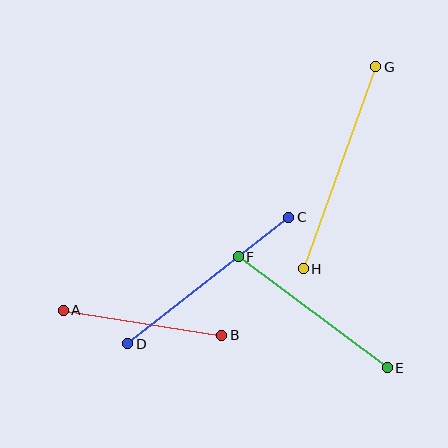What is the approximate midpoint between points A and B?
The midpoint is at approximately (142, 323) pixels.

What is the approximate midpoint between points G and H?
The midpoint is at approximately (339, 168) pixels.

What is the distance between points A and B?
The distance is approximately 161 pixels.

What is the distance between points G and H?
The distance is approximately 215 pixels.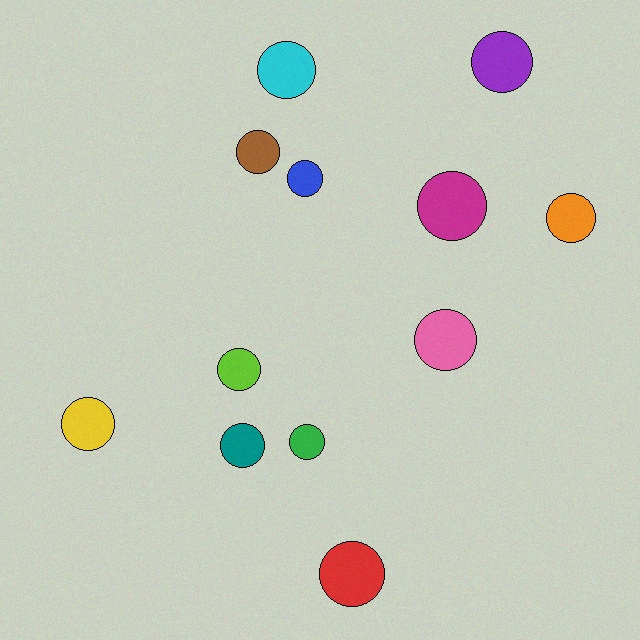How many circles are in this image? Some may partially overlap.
There are 12 circles.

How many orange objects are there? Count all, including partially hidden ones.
There is 1 orange object.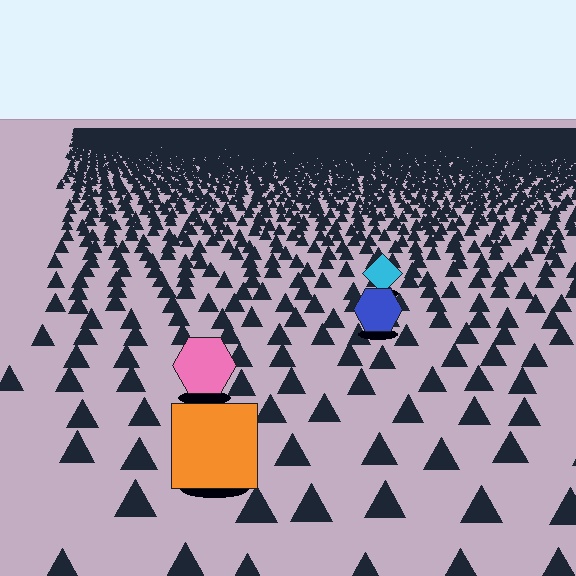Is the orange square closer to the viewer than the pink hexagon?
Yes. The orange square is closer — you can tell from the texture gradient: the ground texture is coarser near it.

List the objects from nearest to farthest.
From nearest to farthest: the orange square, the pink hexagon, the blue hexagon, the cyan diamond.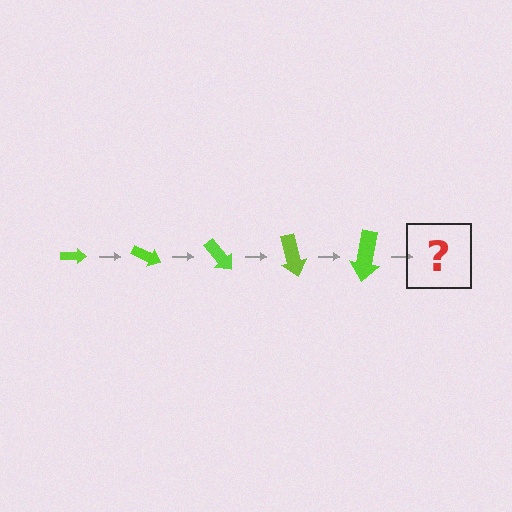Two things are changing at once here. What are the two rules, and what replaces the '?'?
The two rules are that the arrow grows larger each step and it rotates 25 degrees each step. The '?' should be an arrow, larger than the previous one and rotated 125 degrees from the start.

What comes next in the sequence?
The next element should be an arrow, larger than the previous one and rotated 125 degrees from the start.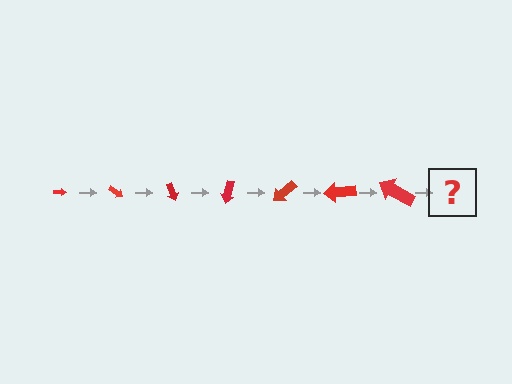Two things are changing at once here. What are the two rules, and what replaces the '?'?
The two rules are that the arrow grows larger each step and it rotates 35 degrees each step. The '?' should be an arrow, larger than the previous one and rotated 245 degrees from the start.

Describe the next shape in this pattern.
It should be an arrow, larger than the previous one and rotated 245 degrees from the start.